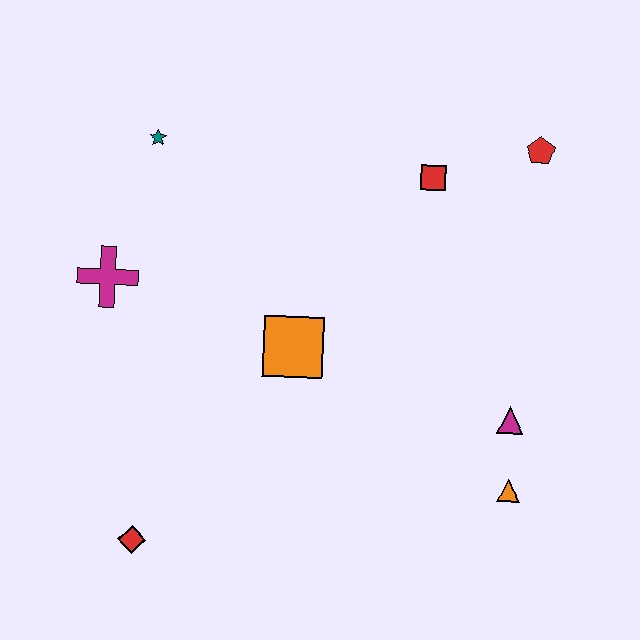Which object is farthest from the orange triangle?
The teal star is farthest from the orange triangle.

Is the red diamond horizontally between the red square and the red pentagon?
No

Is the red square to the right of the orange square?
Yes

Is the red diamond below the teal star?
Yes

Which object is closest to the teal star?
The magenta cross is closest to the teal star.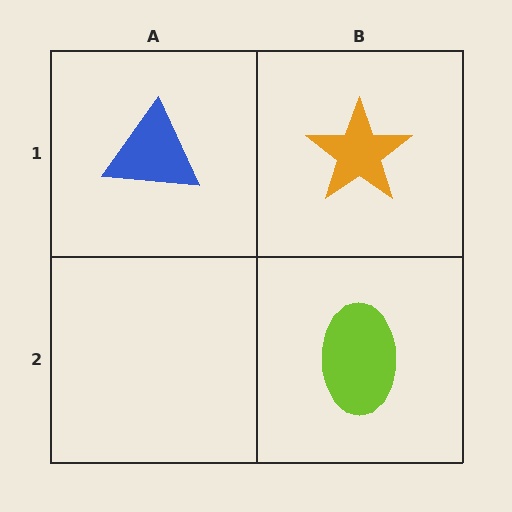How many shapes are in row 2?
1 shape.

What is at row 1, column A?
A blue triangle.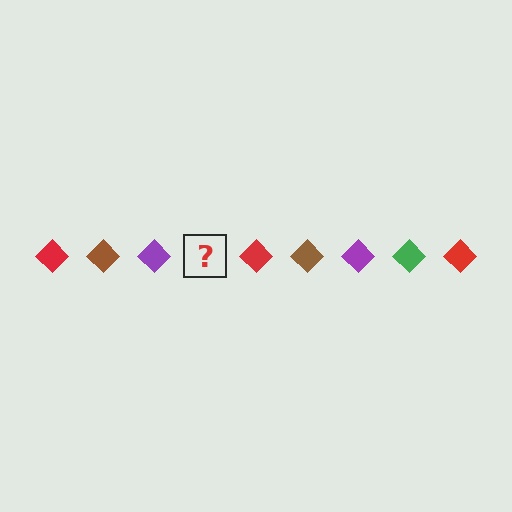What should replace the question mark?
The question mark should be replaced with a green diamond.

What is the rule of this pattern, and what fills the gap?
The rule is that the pattern cycles through red, brown, purple, green diamonds. The gap should be filled with a green diamond.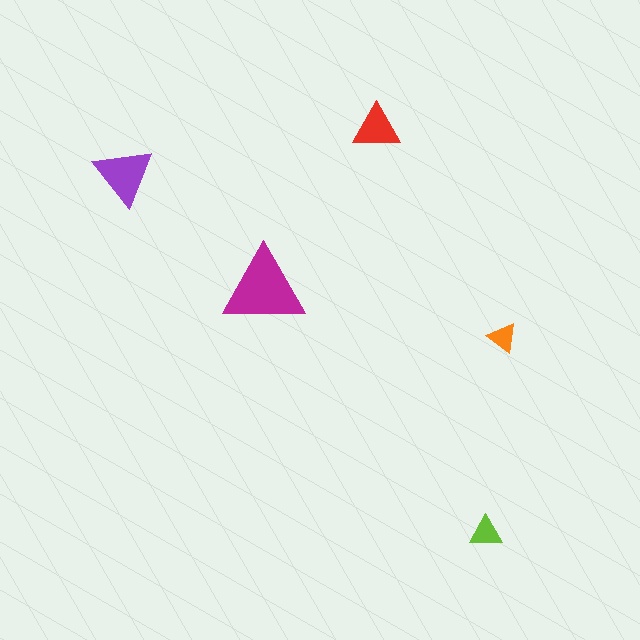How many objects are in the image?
There are 5 objects in the image.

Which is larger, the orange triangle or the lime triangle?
The lime one.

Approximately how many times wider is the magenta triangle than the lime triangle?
About 2.5 times wider.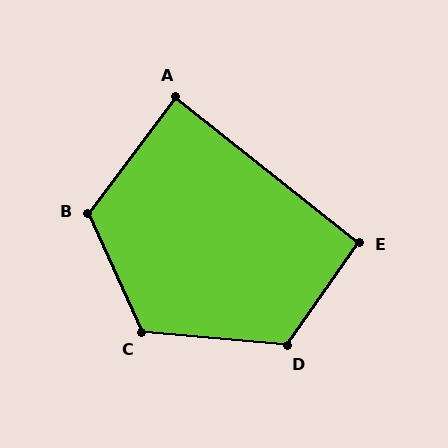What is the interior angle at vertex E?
Approximately 93 degrees (approximately right).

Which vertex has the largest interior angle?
D, at approximately 120 degrees.